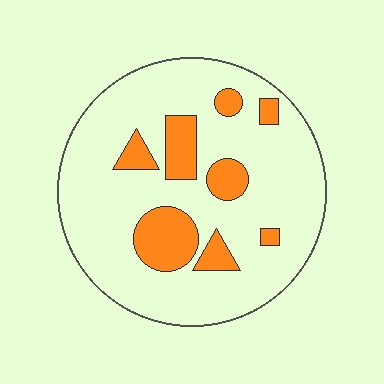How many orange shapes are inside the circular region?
8.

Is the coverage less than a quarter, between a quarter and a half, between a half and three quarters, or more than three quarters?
Less than a quarter.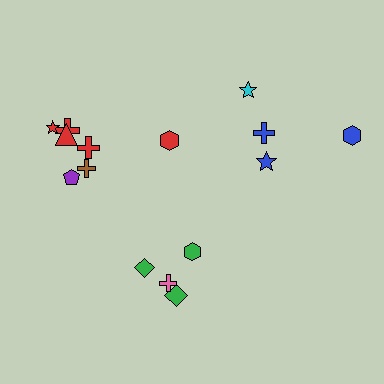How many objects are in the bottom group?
There are 4 objects.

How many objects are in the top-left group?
There are 7 objects.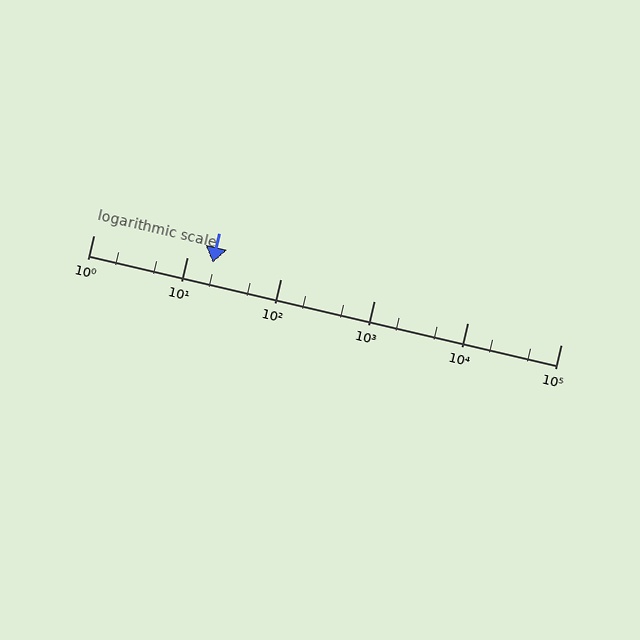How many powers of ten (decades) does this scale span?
The scale spans 5 decades, from 1 to 100000.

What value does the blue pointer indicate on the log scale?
The pointer indicates approximately 19.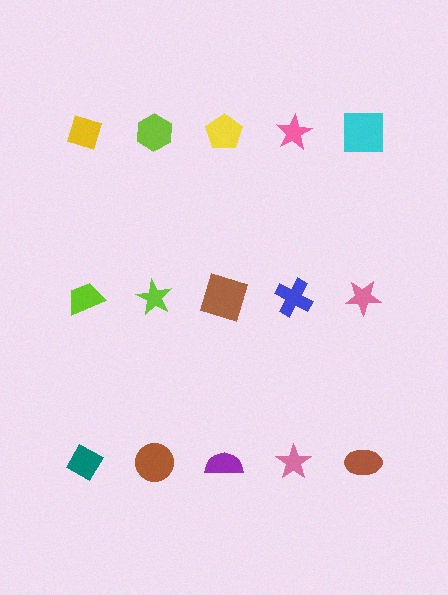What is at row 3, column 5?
A brown ellipse.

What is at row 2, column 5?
A pink star.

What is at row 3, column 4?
A pink star.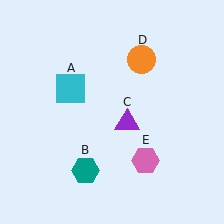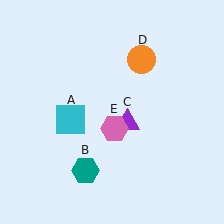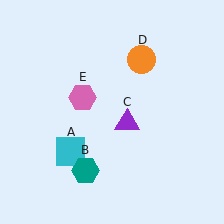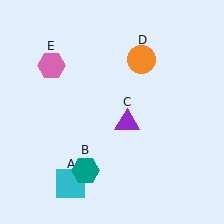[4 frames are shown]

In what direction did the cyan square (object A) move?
The cyan square (object A) moved down.